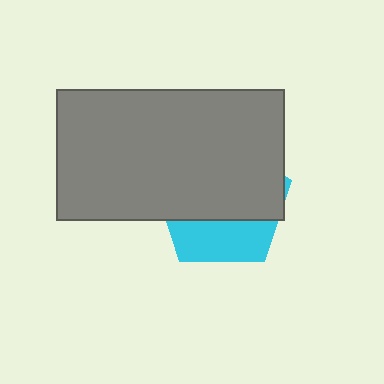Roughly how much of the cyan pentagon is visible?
A small part of it is visible (roughly 32%).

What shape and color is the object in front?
The object in front is a gray rectangle.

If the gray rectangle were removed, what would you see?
You would see the complete cyan pentagon.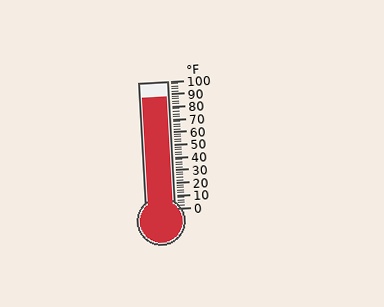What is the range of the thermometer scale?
The thermometer scale ranges from 0°F to 100°F.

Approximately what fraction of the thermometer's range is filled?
The thermometer is filled to approximately 90% of its range.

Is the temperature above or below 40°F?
The temperature is above 40°F.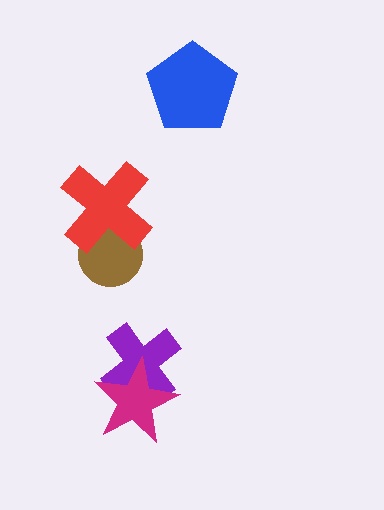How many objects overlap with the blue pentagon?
0 objects overlap with the blue pentagon.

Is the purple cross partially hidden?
Yes, it is partially covered by another shape.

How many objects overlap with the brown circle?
1 object overlaps with the brown circle.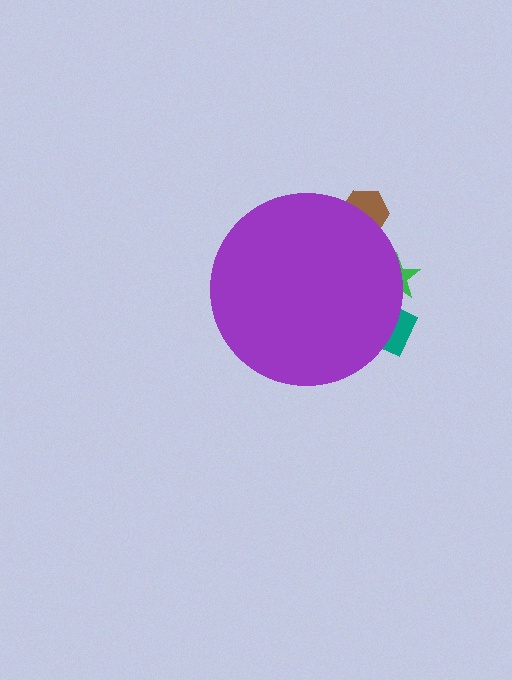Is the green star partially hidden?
Yes, the green star is partially hidden behind the purple circle.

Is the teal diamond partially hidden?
Yes, the teal diamond is partially hidden behind the purple circle.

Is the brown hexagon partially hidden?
Yes, the brown hexagon is partially hidden behind the purple circle.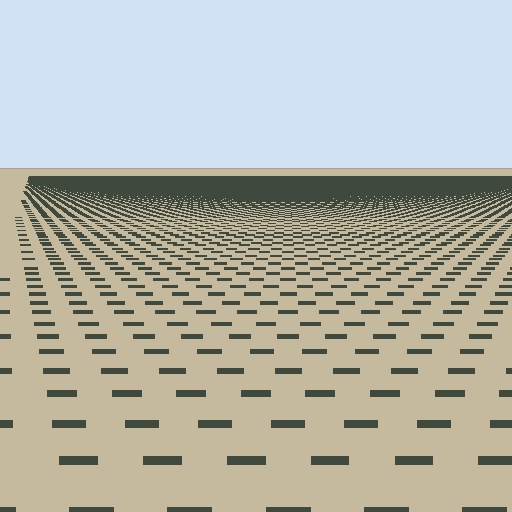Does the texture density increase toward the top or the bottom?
Density increases toward the top.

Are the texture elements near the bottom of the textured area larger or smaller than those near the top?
Larger. Near the bottom, elements are closer to the viewer and appear at a bigger on-screen size.